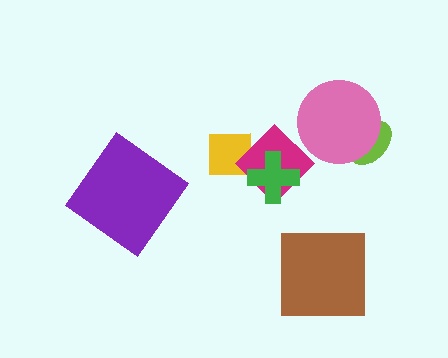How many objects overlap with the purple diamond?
0 objects overlap with the purple diamond.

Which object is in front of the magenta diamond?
The green cross is in front of the magenta diamond.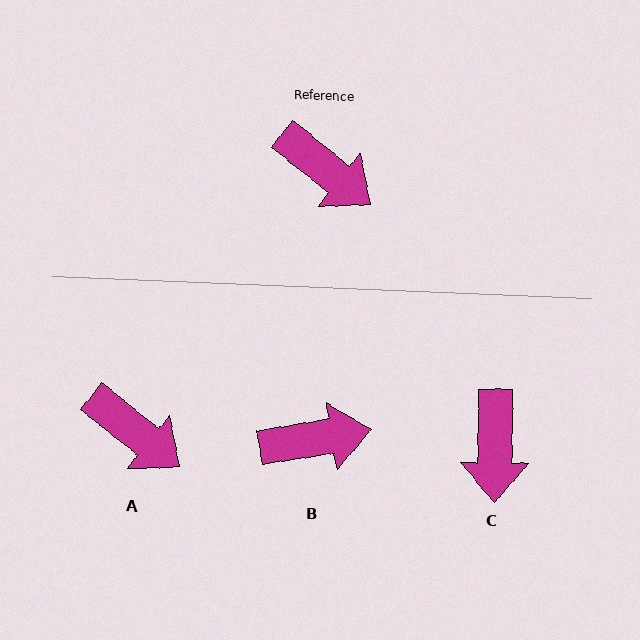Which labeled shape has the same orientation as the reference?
A.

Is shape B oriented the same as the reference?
No, it is off by about 48 degrees.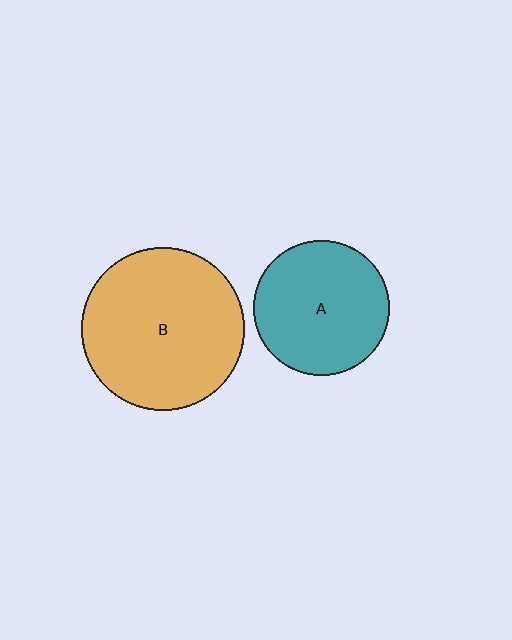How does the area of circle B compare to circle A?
Approximately 1.5 times.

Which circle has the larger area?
Circle B (orange).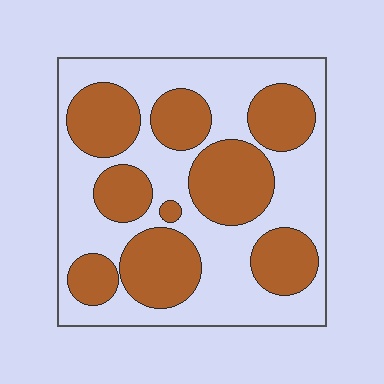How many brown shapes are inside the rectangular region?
9.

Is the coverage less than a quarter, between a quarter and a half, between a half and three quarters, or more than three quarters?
Between a quarter and a half.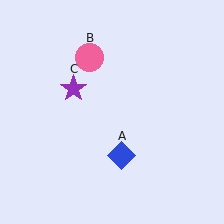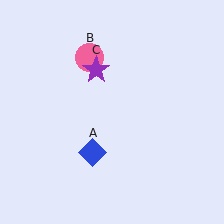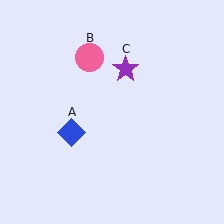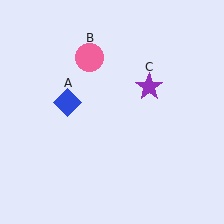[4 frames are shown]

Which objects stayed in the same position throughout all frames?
Pink circle (object B) remained stationary.